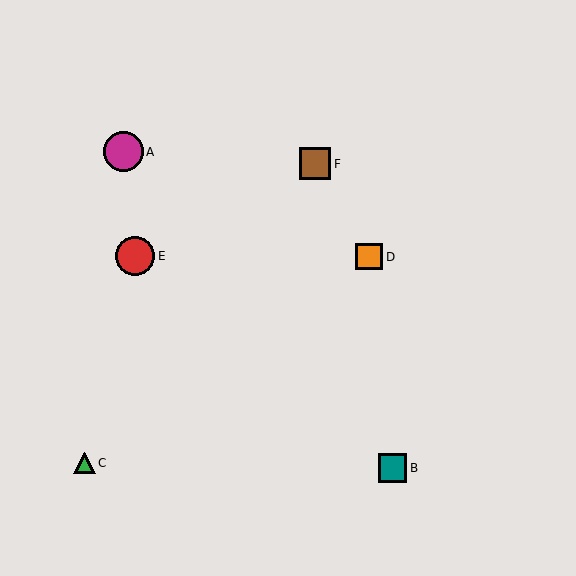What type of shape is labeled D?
Shape D is an orange square.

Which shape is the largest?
The magenta circle (labeled A) is the largest.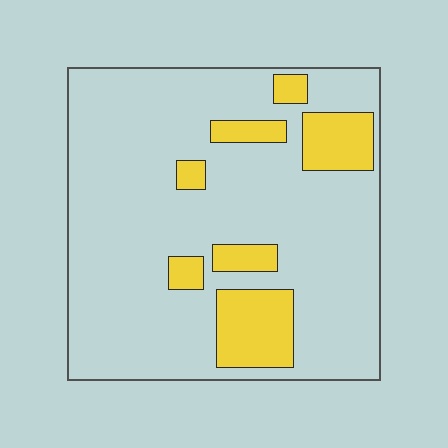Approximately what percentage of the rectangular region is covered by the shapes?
Approximately 15%.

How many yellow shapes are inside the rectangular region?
7.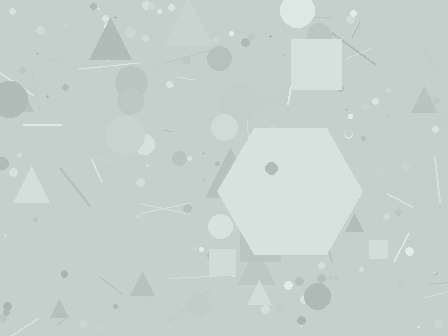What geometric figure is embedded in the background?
A hexagon is embedded in the background.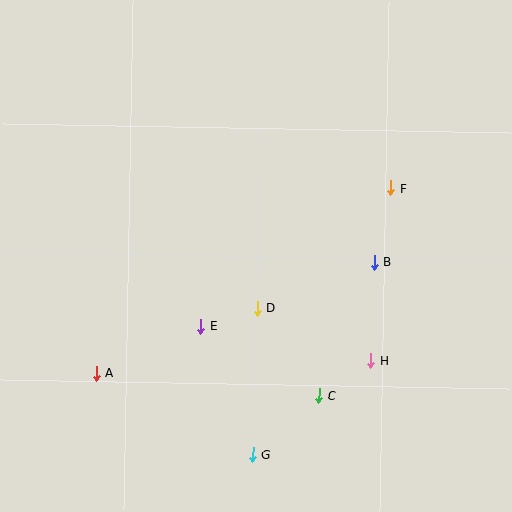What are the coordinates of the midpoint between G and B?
The midpoint between G and B is at (313, 358).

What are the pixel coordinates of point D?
Point D is at (257, 308).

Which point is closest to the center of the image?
Point D at (257, 308) is closest to the center.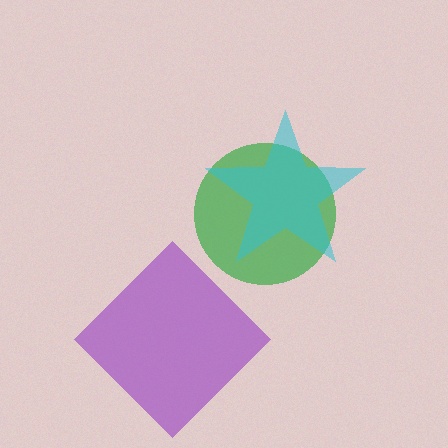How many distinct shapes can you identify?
There are 3 distinct shapes: a green circle, a purple diamond, a cyan star.